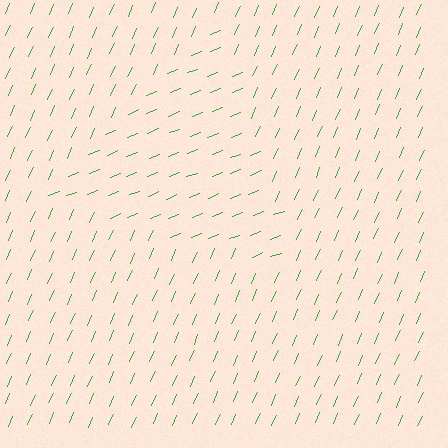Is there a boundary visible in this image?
Yes, there is a texture boundary formed by a change in line orientation.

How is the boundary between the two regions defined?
The boundary is defined purely by a change in line orientation (approximately 45 degrees difference). All lines are the same color and thickness.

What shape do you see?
I see a triangle.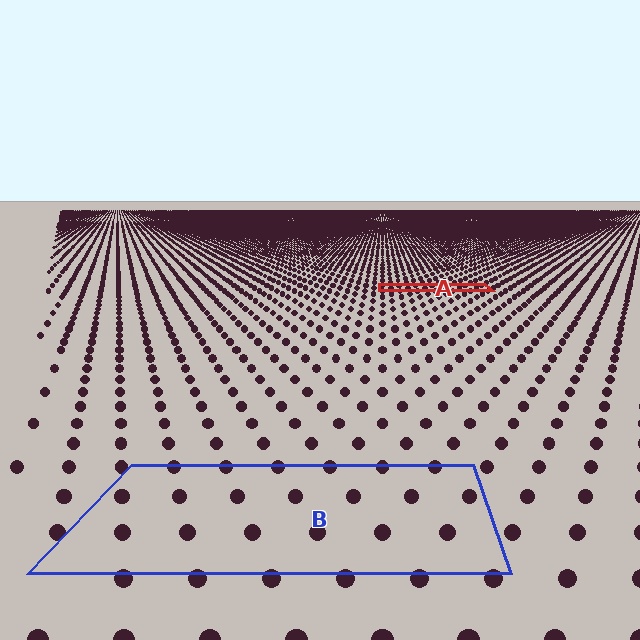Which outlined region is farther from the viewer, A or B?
Region A is farther from the viewer — the texture elements inside it appear smaller and more densely packed.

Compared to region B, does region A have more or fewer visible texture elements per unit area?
Region A has more texture elements per unit area — they are packed more densely because it is farther away.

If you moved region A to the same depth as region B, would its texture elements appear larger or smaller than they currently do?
They would appear larger. At a closer depth, the same texture elements are projected at a bigger on-screen size.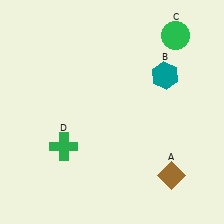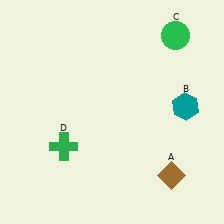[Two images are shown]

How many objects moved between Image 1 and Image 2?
1 object moved between the two images.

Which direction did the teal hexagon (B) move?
The teal hexagon (B) moved down.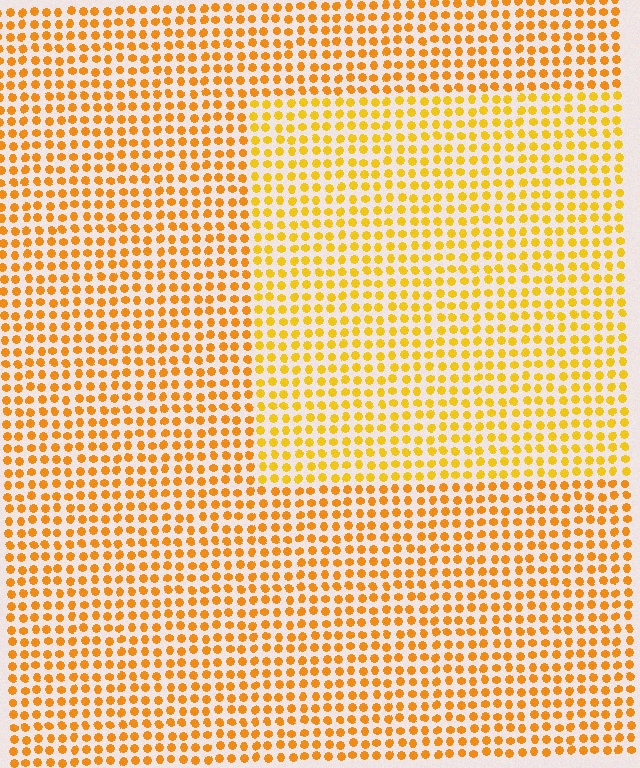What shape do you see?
I see a rectangle.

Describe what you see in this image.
The image is filled with small orange elements in a uniform arrangement. A rectangle-shaped region is visible where the elements are tinted to a slightly different hue, forming a subtle color boundary.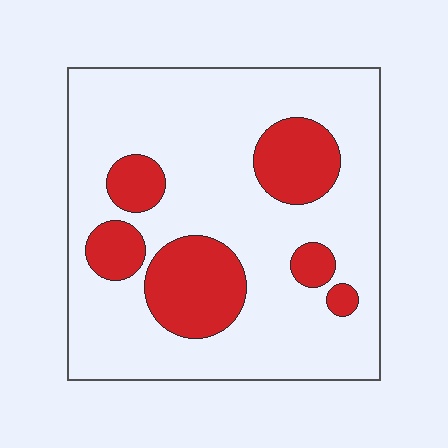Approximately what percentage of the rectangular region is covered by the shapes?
Approximately 25%.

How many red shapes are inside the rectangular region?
6.